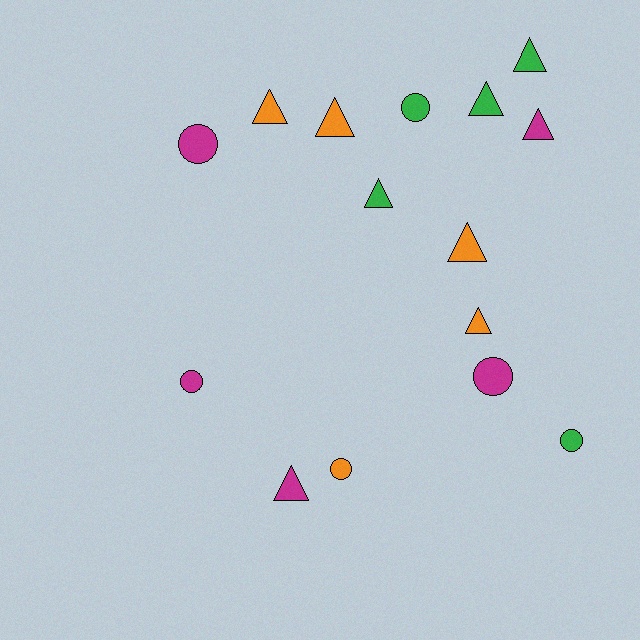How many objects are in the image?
There are 15 objects.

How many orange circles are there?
There is 1 orange circle.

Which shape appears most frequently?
Triangle, with 9 objects.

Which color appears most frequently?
Magenta, with 5 objects.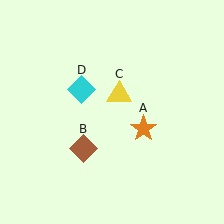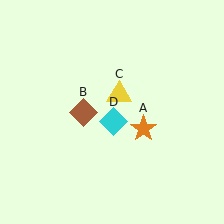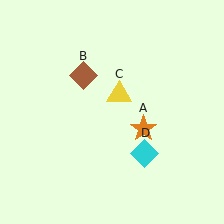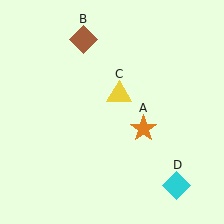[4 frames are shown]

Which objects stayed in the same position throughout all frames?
Orange star (object A) and yellow triangle (object C) remained stationary.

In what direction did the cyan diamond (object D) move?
The cyan diamond (object D) moved down and to the right.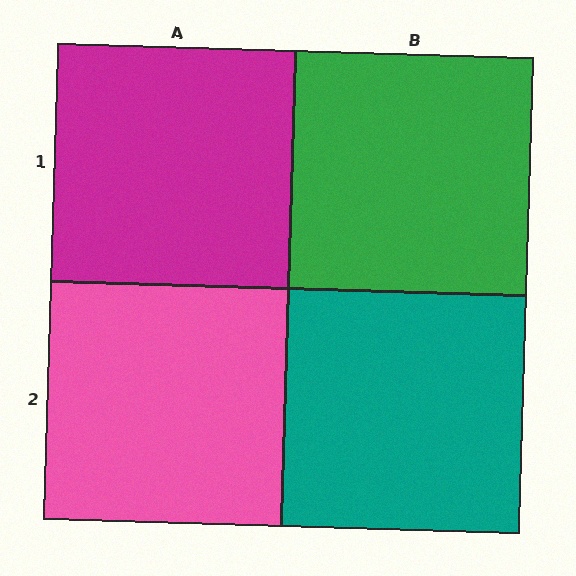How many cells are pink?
1 cell is pink.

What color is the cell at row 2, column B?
Teal.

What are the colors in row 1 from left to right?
Magenta, green.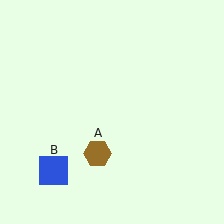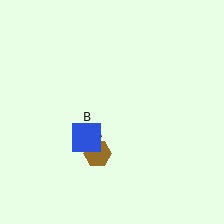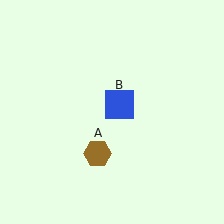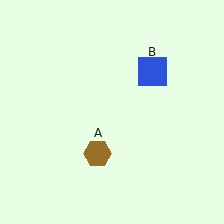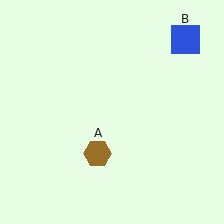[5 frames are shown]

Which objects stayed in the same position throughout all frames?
Brown hexagon (object A) remained stationary.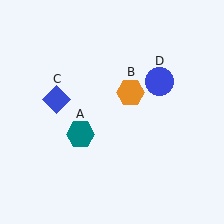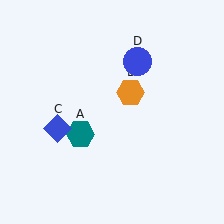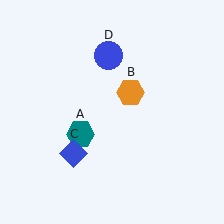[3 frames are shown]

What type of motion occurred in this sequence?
The blue diamond (object C), blue circle (object D) rotated counterclockwise around the center of the scene.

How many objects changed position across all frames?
2 objects changed position: blue diamond (object C), blue circle (object D).